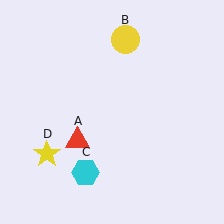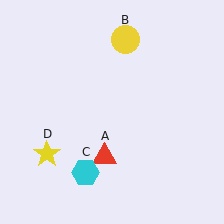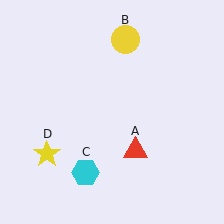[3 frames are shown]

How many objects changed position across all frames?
1 object changed position: red triangle (object A).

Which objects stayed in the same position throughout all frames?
Yellow circle (object B) and cyan hexagon (object C) and yellow star (object D) remained stationary.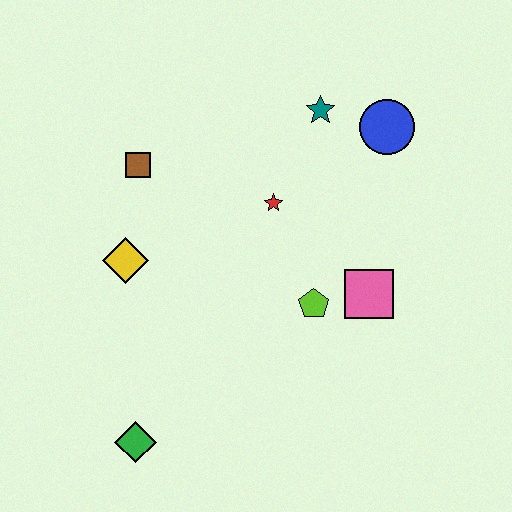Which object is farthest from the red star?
The green diamond is farthest from the red star.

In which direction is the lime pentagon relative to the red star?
The lime pentagon is below the red star.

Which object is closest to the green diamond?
The yellow diamond is closest to the green diamond.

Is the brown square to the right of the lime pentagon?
No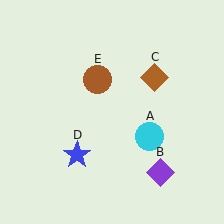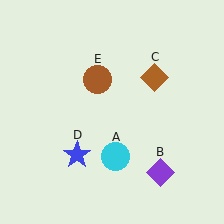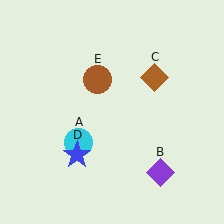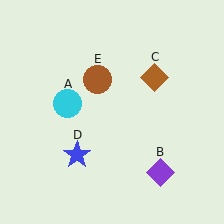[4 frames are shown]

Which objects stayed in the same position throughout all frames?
Purple diamond (object B) and brown diamond (object C) and blue star (object D) and brown circle (object E) remained stationary.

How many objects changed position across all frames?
1 object changed position: cyan circle (object A).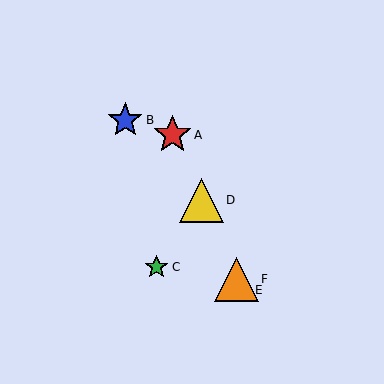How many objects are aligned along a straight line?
4 objects (A, D, E, F) are aligned along a straight line.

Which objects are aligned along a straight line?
Objects A, D, E, F are aligned along a straight line.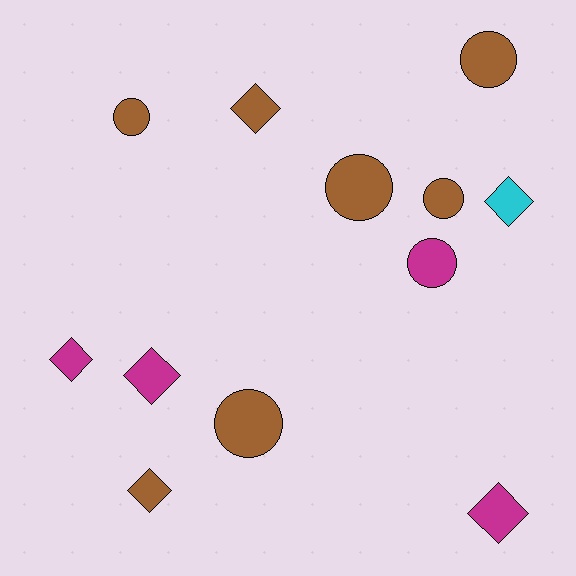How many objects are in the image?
There are 12 objects.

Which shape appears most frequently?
Diamond, with 6 objects.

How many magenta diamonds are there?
There are 3 magenta diamonds.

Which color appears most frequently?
Brown, with 7 objects.